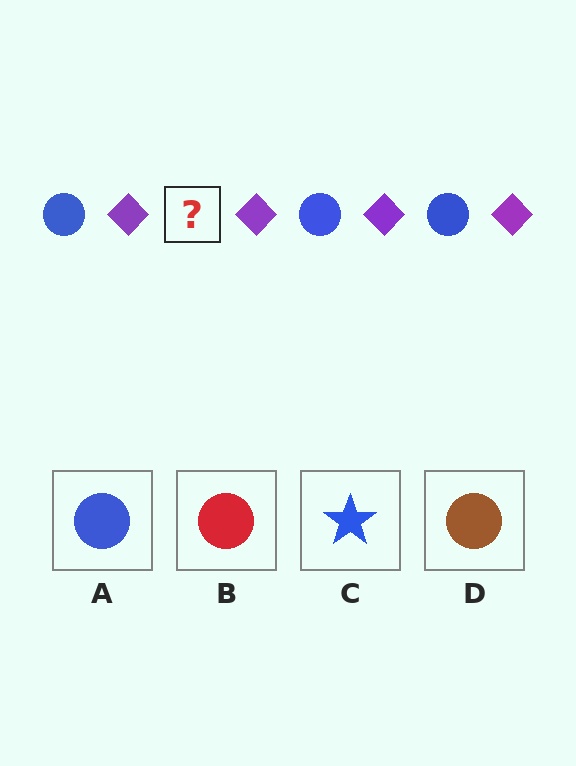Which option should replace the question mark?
Option A.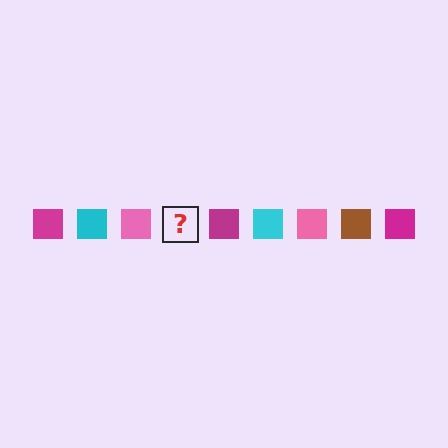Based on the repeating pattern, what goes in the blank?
The blank should be a brown square.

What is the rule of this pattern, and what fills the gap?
The rule is that the pattern cycles through magenta, cyan, pink, brown squares. The gap should be filled with a brown square.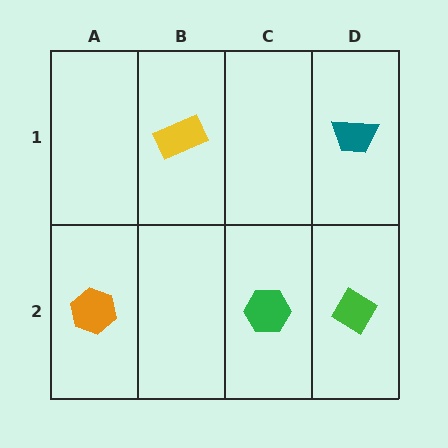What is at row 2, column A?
An orange hexagon.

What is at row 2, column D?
A green diamond.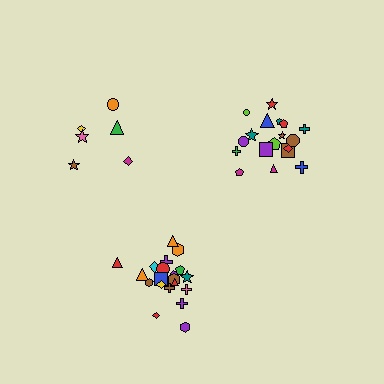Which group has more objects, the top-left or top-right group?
The top-right group.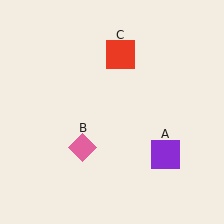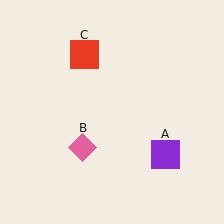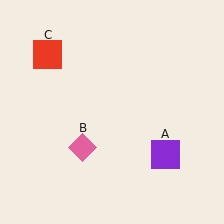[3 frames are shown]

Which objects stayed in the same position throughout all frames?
Purple square (object A) and pink diamond (object B) remained stationary.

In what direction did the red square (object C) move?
The red square (object C) moved left.